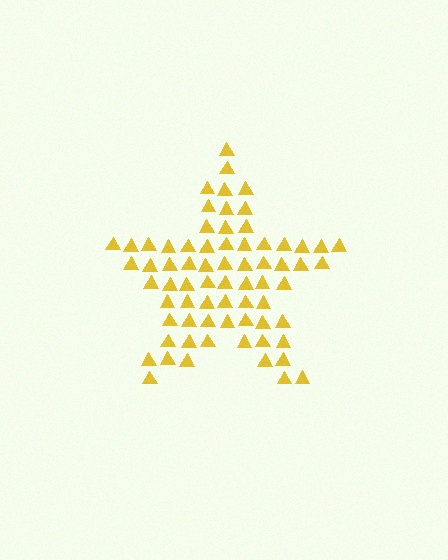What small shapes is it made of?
It is made of small triangles.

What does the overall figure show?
The overall figure shows a star.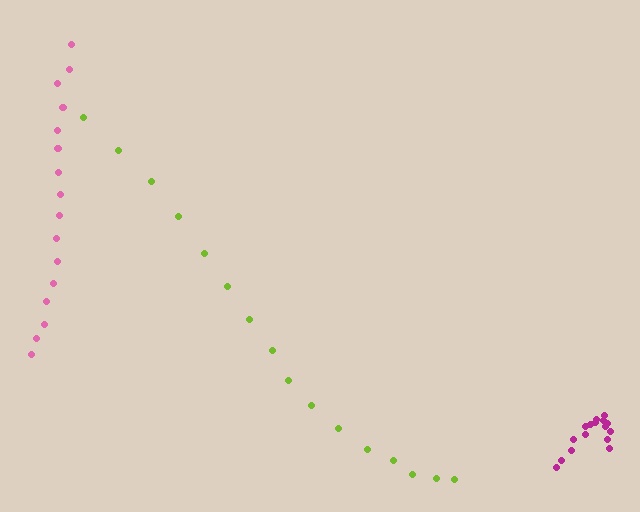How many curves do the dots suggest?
There are 3 distinct paths.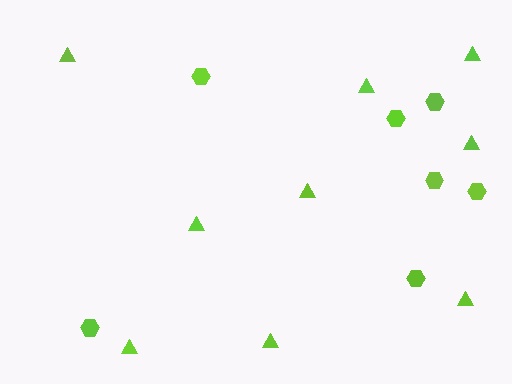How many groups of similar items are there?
There are 2 groups: one group of hexagons (7) and one group of triangles (9).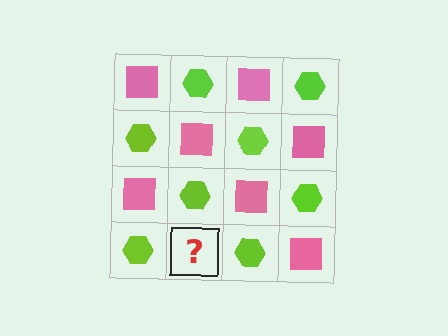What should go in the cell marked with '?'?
The missing cell should contain a pink square.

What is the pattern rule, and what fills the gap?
The rule is that it alternates pink square and lime hexagon in a checkerboard pattern. The gap should be filled with a pink square.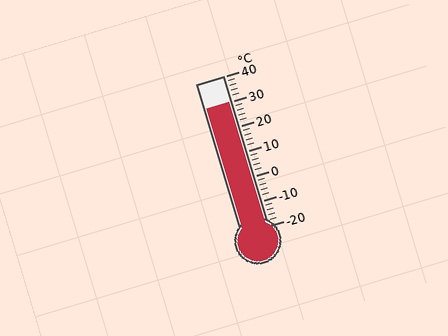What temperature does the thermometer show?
The thermometer shows approximately 30°C.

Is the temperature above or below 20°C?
The temperature is above 20°C.